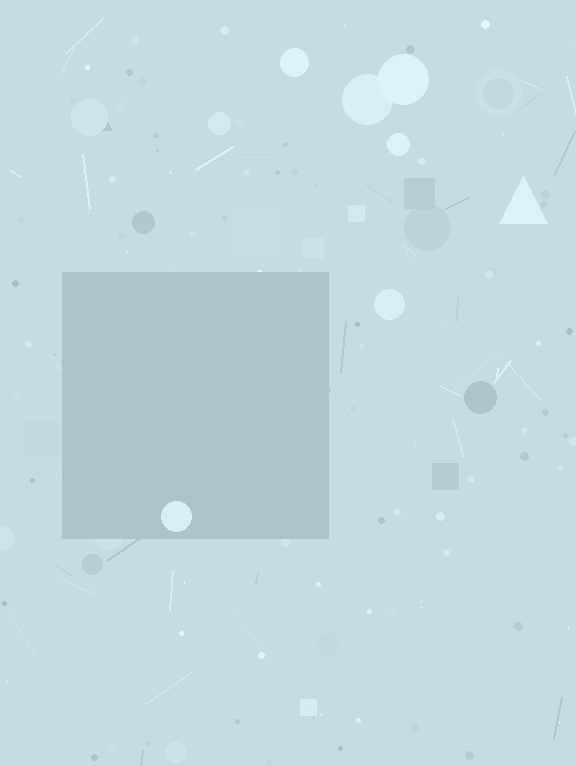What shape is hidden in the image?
A square is hidden in the image.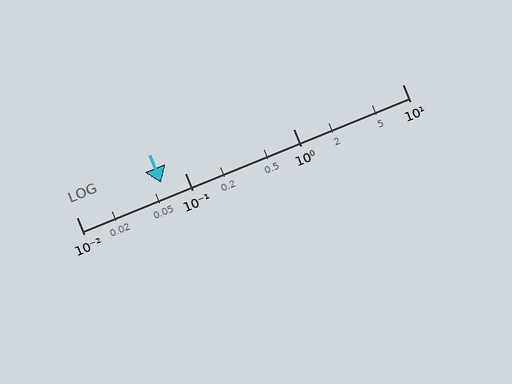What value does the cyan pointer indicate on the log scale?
The pointer indicates approximately 0.06.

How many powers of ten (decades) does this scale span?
The scale spans 3 decades, from 0.01 to 10.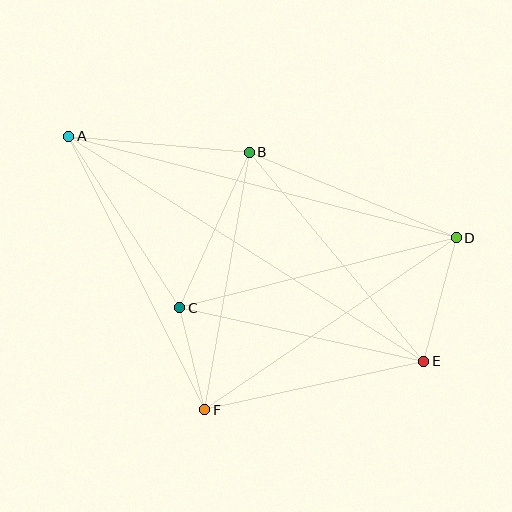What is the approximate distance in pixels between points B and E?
The distance between B and E is approximately 273 pixels.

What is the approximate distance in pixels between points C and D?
The distance between C and D is approximately 285 pixels.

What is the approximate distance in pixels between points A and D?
The distance between A and D is approximately 400 pixels.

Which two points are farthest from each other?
Points A and E are farthest from each other.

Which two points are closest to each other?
Points C and F are closest to each other.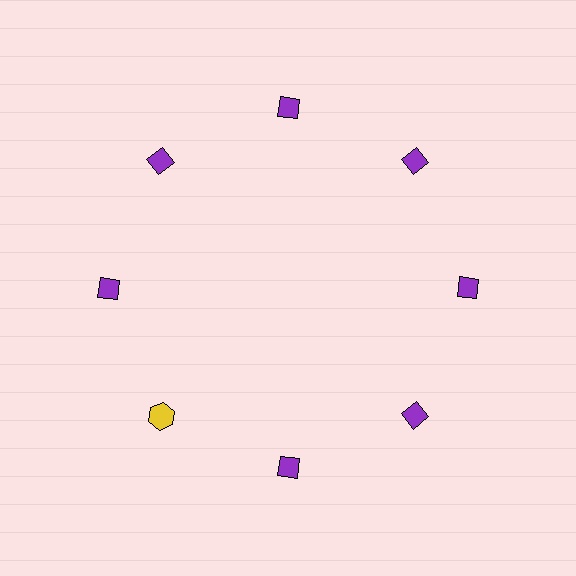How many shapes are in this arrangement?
There are 8 shapes arranged in a ring pattern.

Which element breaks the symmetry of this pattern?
The yellow hexagon at roughly the 8 o'clock position breaks the symmetry. All other shapes are purple diamonds.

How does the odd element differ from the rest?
It differs in both color (yellow instead of purple) and shape (hexagon instead of diamond).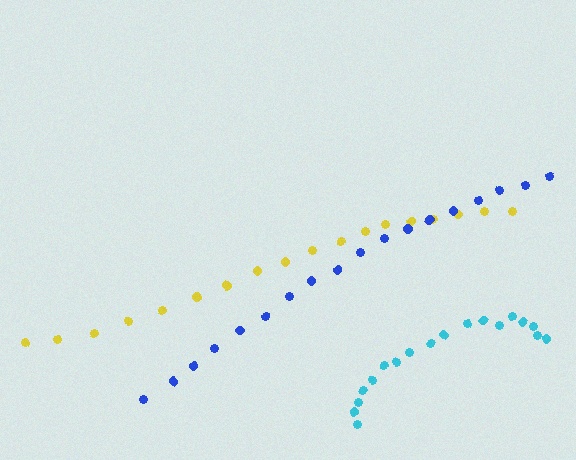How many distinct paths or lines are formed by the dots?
There are 3 distinct paths.